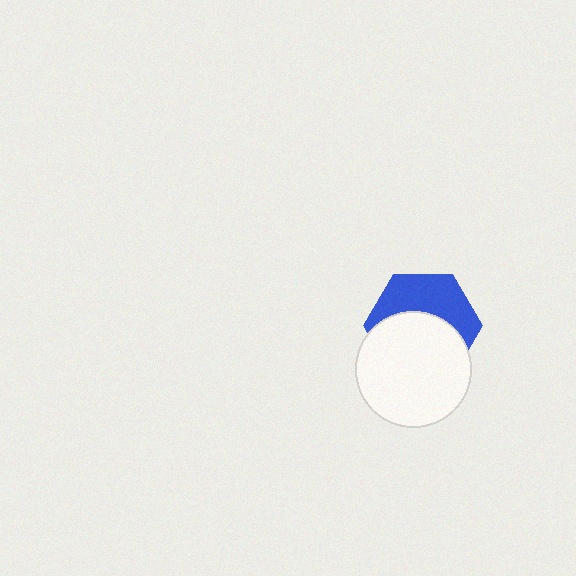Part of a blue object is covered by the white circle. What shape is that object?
It is a hexagon.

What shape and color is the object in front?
The object in front is a white circle.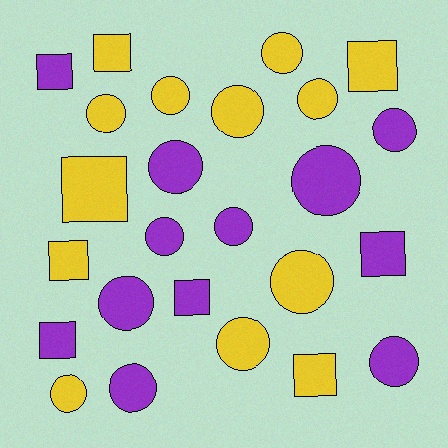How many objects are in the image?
There are 25 objects.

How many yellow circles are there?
There are 8 yellow circles.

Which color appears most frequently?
Yellow, with 13 objects.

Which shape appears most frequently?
Circle, with 16 objects.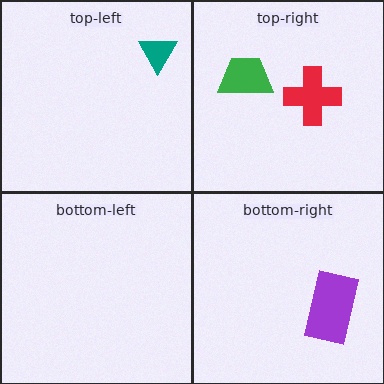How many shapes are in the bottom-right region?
1.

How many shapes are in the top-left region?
1.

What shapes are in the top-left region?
The teal triangle.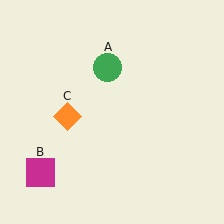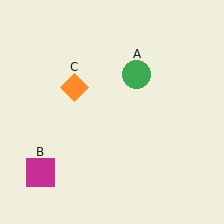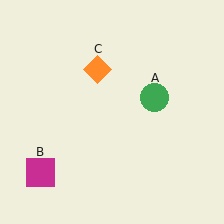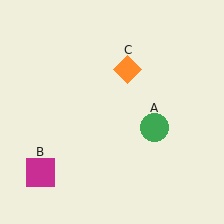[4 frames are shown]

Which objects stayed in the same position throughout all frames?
Magenta square (object B) remained stationary.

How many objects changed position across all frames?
2 objects changed position: green circle (object A), orange diamond (object C).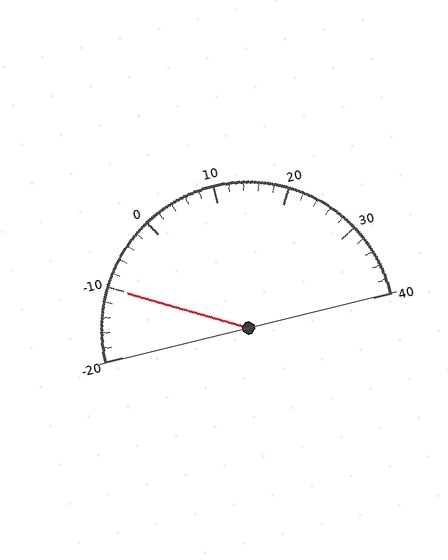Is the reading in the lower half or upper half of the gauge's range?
The reading is in the lower half of the range (-20 to 40).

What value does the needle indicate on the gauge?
The needle indicates approximately -10.